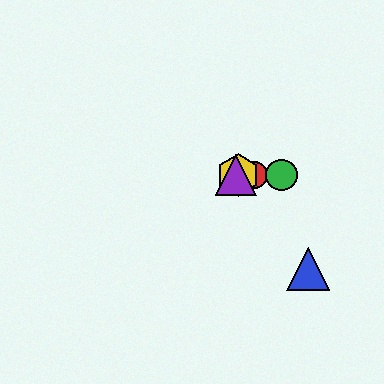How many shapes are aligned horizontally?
4 shapes (the red circle, the green circle, the yellow hexagon, the purple triangle) are aligned horizontally.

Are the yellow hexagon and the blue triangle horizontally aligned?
No, the yellow hexagon is at y≈175 and the blue triangle is at y≈269.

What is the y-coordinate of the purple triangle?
The purple triangle is at y≈175.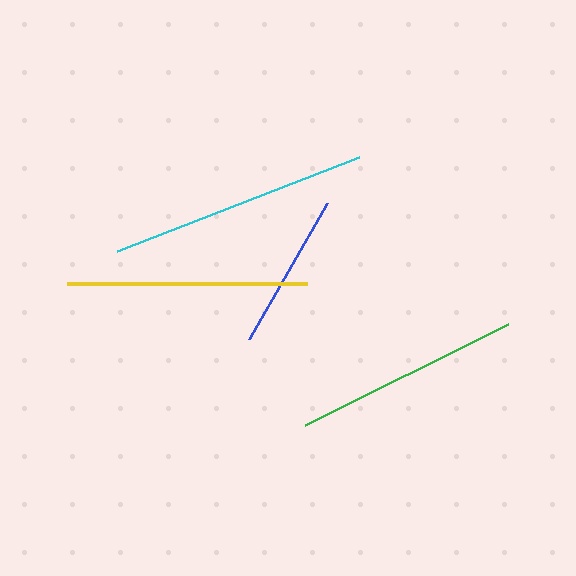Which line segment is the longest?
The cyan line is the longest at approximately 260 pixels.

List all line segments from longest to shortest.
From longest to shortest: cyan, yellow, green, blue.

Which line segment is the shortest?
The blue line is the shortest at approximately 157 pixels.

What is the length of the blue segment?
The blue segment is approximately 157 pixels long.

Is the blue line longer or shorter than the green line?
The green line is longer than the blue line.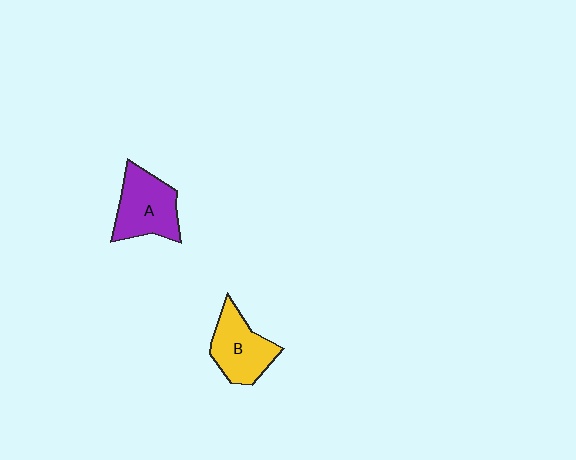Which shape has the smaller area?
Shape B (yellow).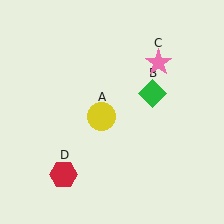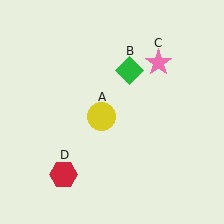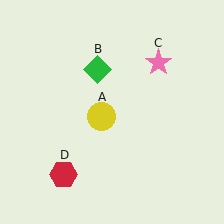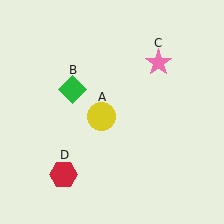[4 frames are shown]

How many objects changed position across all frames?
1 object changed position: green diamond (object B).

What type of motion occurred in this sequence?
The green diamond (object B) rotated counterclockwise around the center of the scene.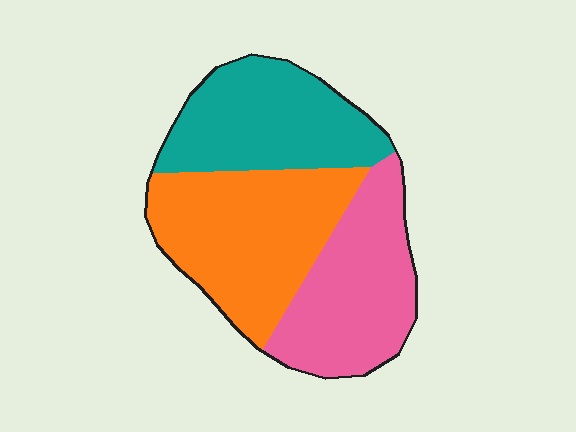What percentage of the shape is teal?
Teal takes up between a quarter and a half of the shape.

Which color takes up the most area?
Orange, at roughly 40%.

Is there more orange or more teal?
Orange.